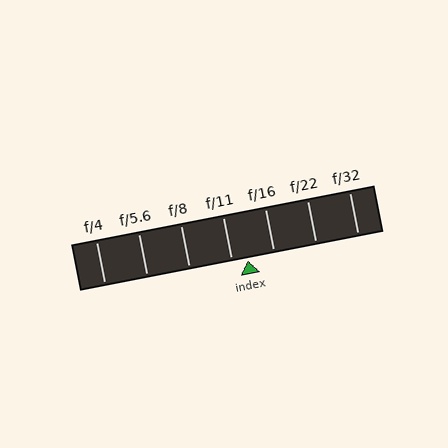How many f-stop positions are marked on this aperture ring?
There are 7 f-stop positions marked.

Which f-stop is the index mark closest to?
The index mark is closest to f/11.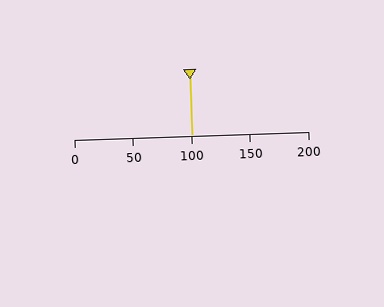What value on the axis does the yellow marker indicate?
The marker indicates approximately 100.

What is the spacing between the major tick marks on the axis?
The major ticks are spaced 50 apart.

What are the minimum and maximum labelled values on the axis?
The axis runs from 0 to 200.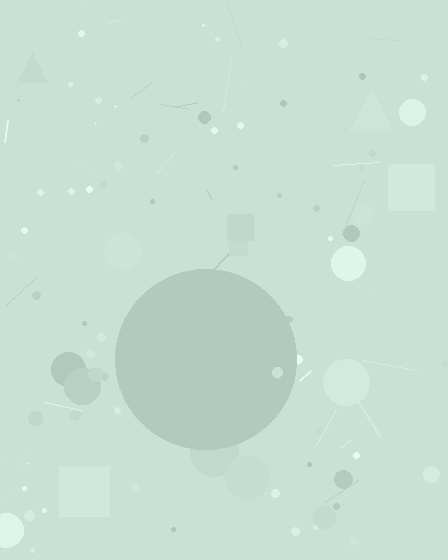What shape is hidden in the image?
A circle is hidden in the image.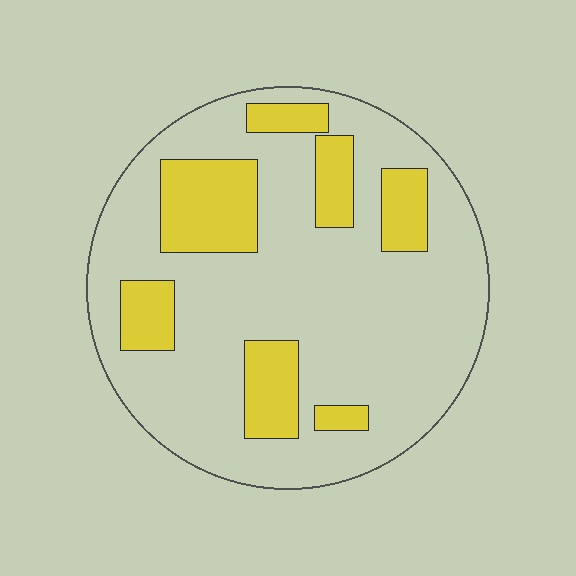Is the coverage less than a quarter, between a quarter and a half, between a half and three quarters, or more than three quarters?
Less than a quarter.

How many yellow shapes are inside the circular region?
7.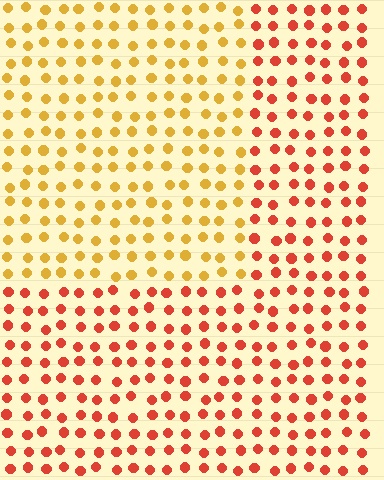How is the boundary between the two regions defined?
The boundary is defined purely by a slight shift in hue (about 39 degrees). Spacing, size, and orientation are identical on both sides.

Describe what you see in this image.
The image is filled with small red elements in a uniform arrangement. A rectangle-shaped region is visible where the elements are tinted to a slightly different hue, forming a subtle color boundary.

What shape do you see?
I see a rectangle.